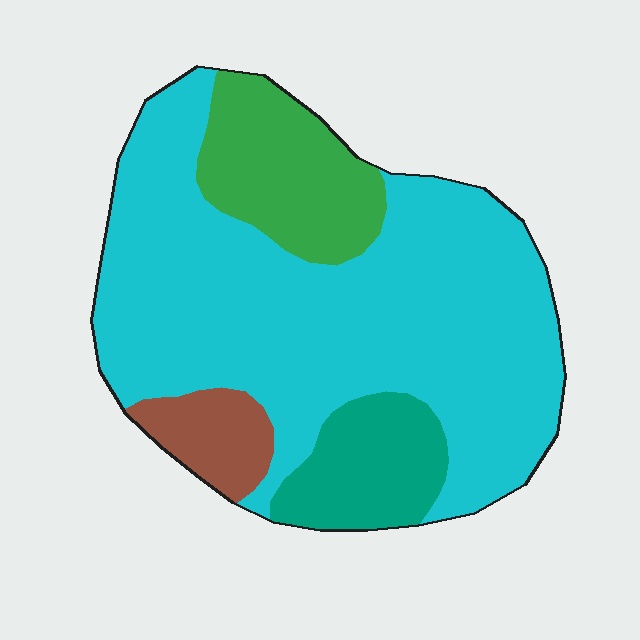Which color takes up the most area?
Cyan, at roughly 65%.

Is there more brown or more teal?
Teal.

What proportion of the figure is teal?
Teal covers about 10% of the figure.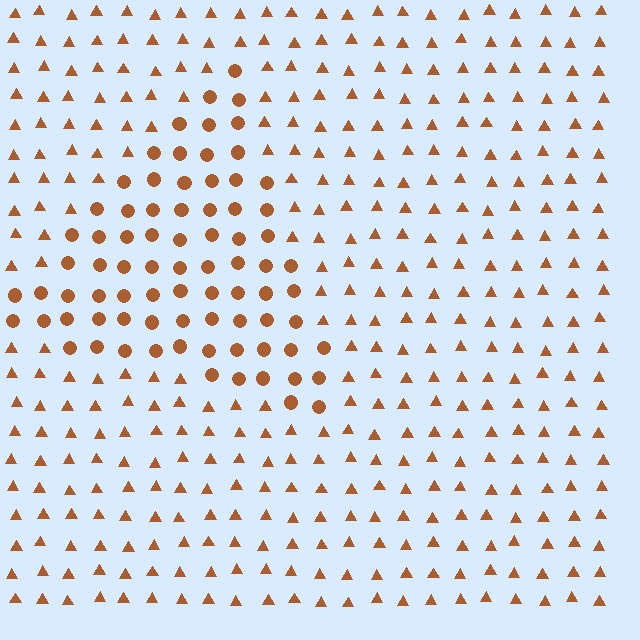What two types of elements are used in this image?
The image uses circles inside the triangle region and triangles outside it.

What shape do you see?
I see a triangle.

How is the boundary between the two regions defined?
The boundary is defined by a change in element shape: circles inside vs. triangles outside. All elements share the same color and spacing.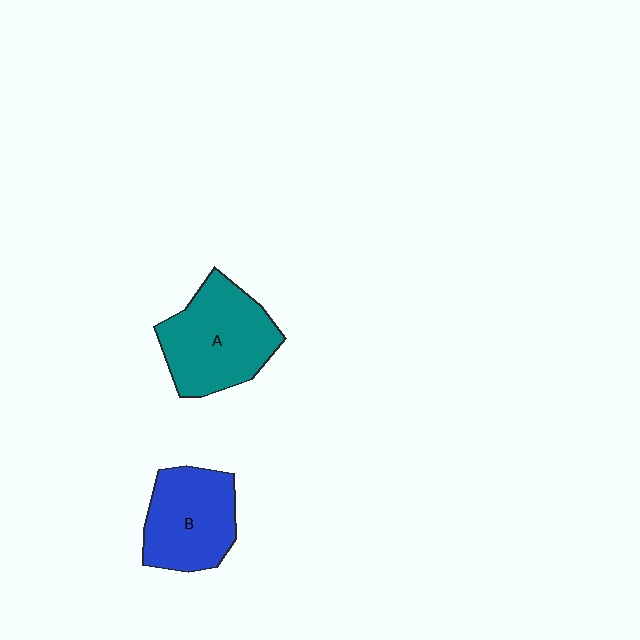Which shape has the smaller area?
Shape B (blue).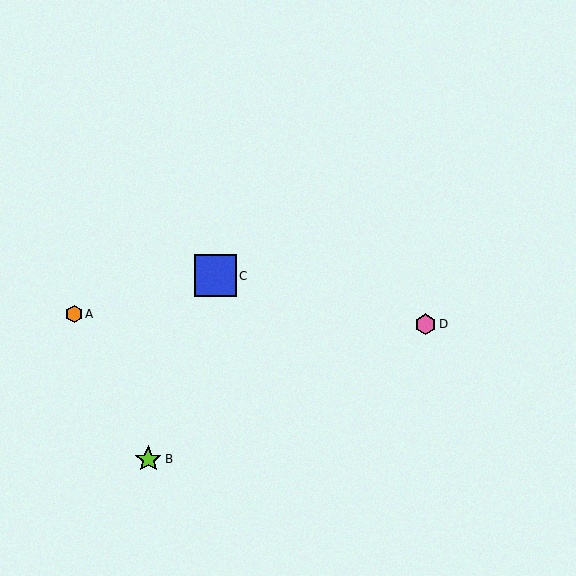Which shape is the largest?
The blue square (labeled C) is the largest.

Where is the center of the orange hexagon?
The center of the orange hexagon is at (74, 314).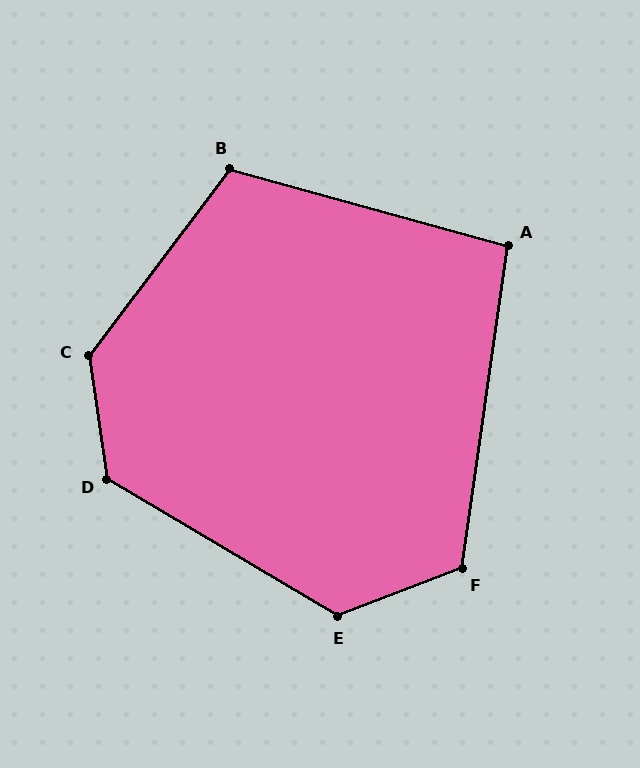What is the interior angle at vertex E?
Approximately 128 degrees (obtuse).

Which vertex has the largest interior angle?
C, at approximately 134 degrees.